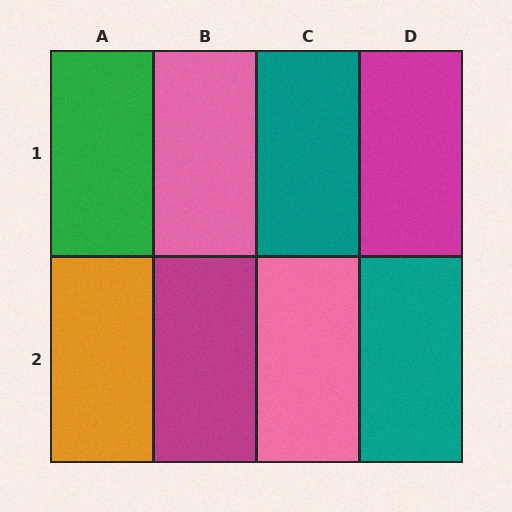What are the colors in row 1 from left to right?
Green, pink, teal, magenta.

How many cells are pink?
2 cells are pink.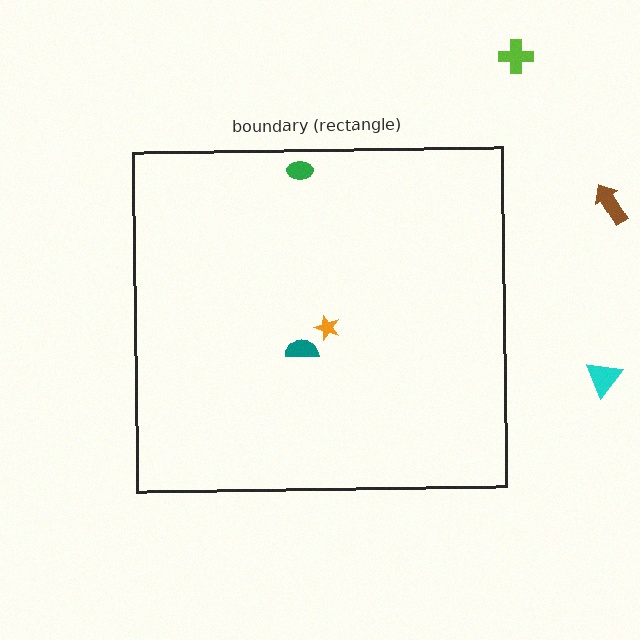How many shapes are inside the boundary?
3 inside, 3 outside.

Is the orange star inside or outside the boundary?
Inside.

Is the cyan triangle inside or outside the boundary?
Outside.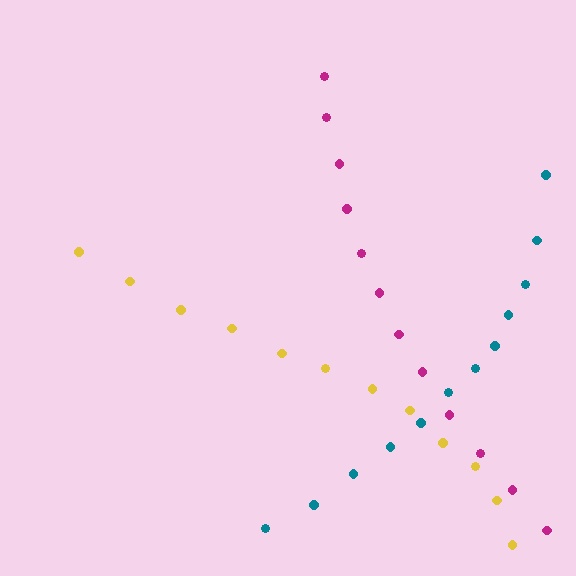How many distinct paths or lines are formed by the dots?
There are 3 distinct paths.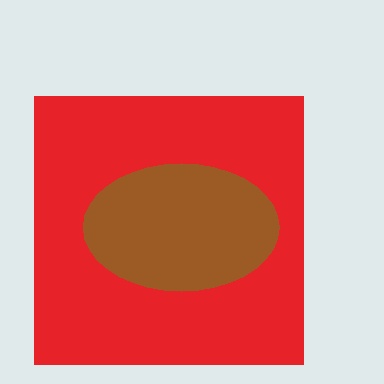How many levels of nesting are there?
2.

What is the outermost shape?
The red square.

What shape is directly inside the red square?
The brown ellipse.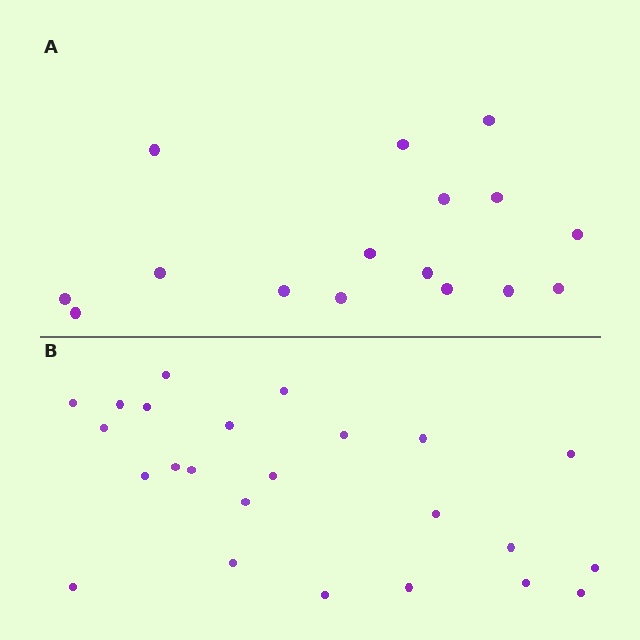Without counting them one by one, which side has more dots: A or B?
Region B (the bottom region) has more dots.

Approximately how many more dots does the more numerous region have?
Region B has roughly 8 or so more dots than region A.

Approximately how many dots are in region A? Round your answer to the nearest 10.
About 20 dots. (The exact count is 16, which rounds to 20.)